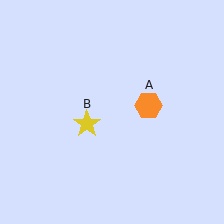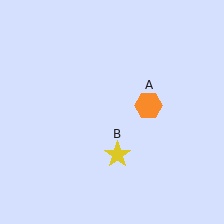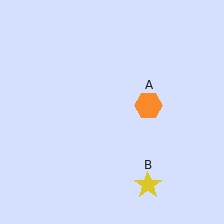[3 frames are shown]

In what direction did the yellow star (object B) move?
The yellow star (object B) moved down and to the right.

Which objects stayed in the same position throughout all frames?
Orange hexagon (object A) remained stationary.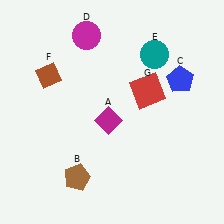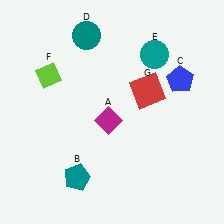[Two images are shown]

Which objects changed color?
B changed from brown to teal. D changed from magenta to teal. F changed from brown to lime.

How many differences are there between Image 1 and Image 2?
There are 3 differences between the two images.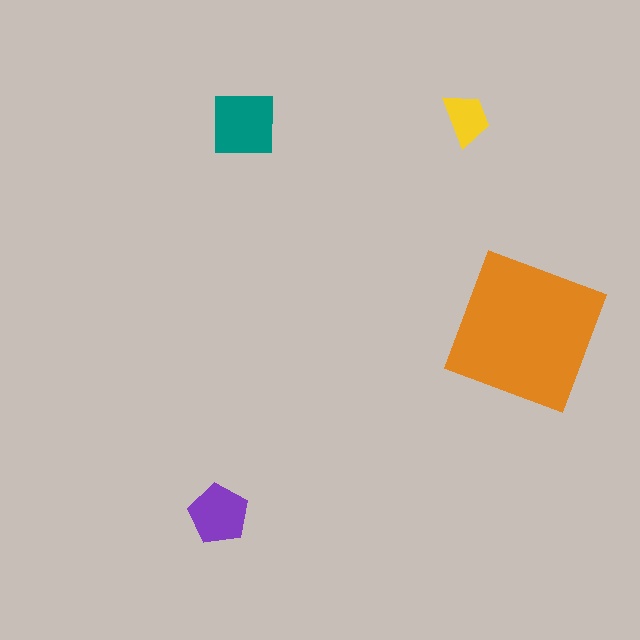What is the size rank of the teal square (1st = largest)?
2nd.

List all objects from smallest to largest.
The yellow trapezoid, the purple pentagon, the teal square, the orange square.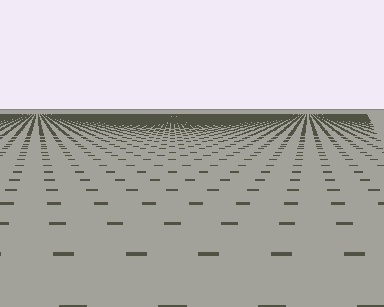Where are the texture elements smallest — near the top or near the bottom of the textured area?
Near the top.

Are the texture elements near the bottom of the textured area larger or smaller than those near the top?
Larger. Near the bottom, elements are closer to the viewer and appear at a bigger on-screen size.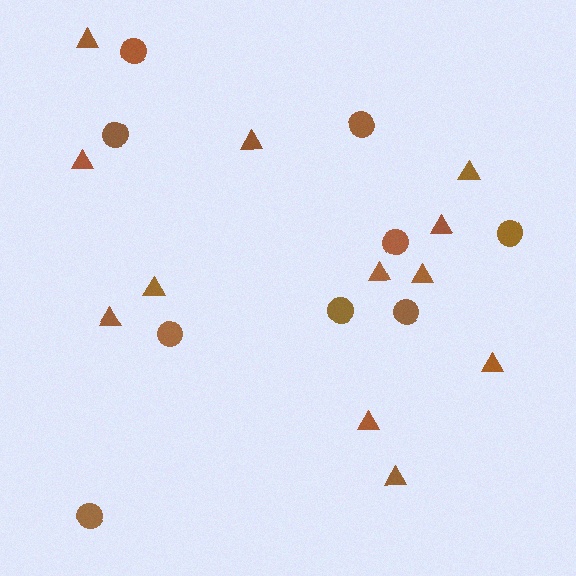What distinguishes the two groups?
There are 2 groups: one group of circles (9) and one group of triangles (12).